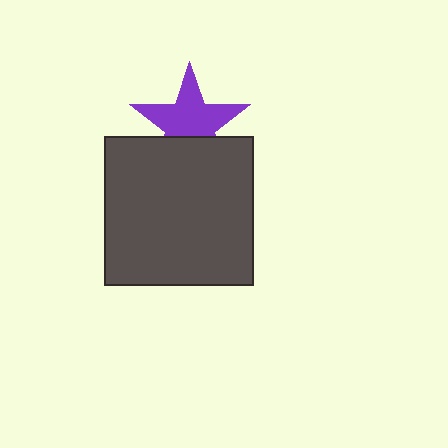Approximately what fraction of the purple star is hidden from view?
Roughly 33% of the purple star is hidden behind the dark gray square.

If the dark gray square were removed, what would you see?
You would see the complete purple star.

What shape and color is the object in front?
The object in front is a dark gray square.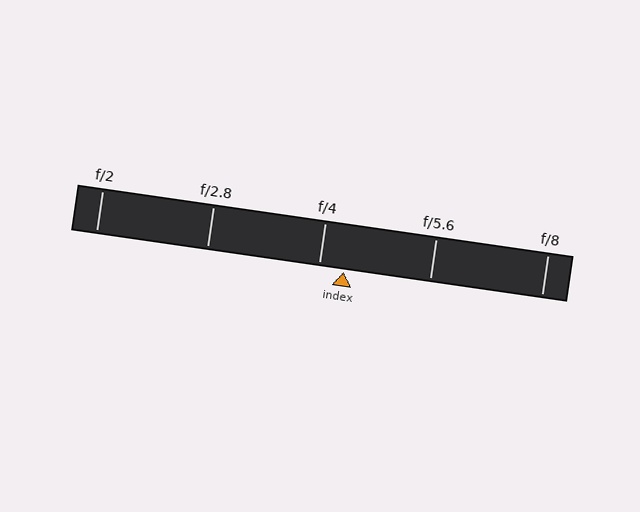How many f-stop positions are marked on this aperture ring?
There are 5 f-stop positions marked.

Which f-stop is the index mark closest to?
The index mark is closest to f/4.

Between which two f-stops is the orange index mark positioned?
The index mark is between f/4 and f/5.6.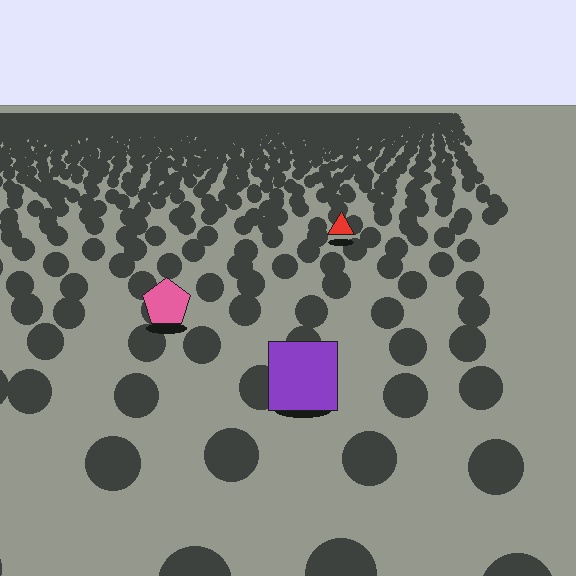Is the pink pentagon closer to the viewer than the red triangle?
Yes. The pink pentagon is closer — you can tell from the texture gradient: the ground texture is coarser near it.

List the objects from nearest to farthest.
From nearest to farthest: the purple square, the pink pentagon, the red triangle.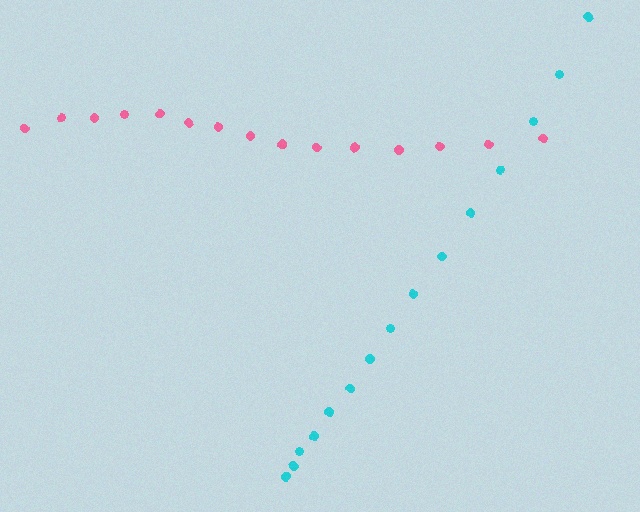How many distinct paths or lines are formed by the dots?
There are 2 distinct paths.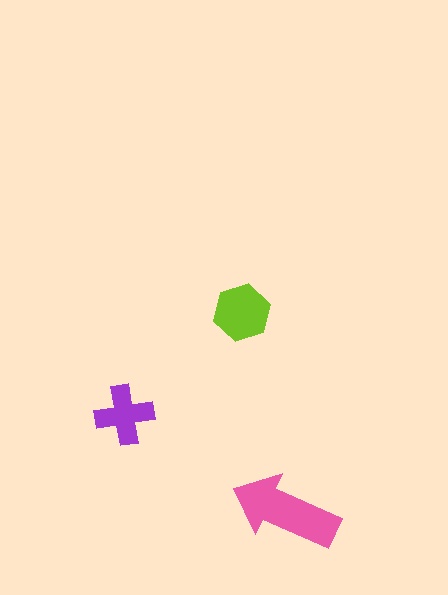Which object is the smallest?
The purple cross.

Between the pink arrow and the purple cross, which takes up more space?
The pink arrow.